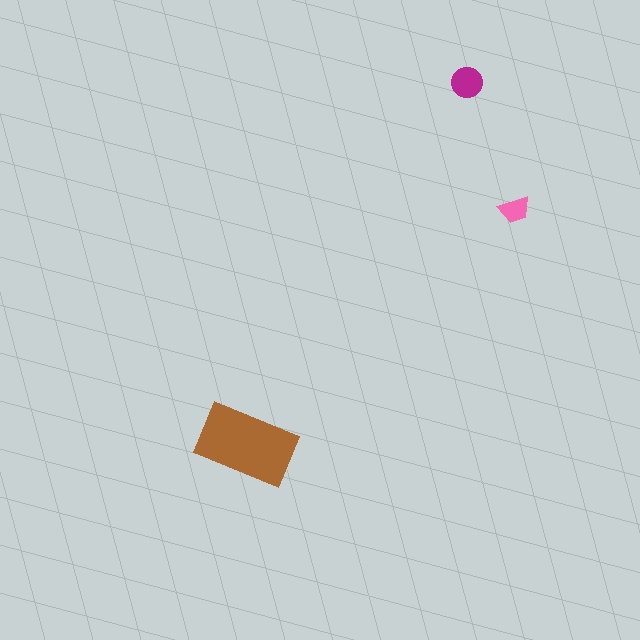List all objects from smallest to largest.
The pink trapezoid, the magenta circle, the brown rectangle.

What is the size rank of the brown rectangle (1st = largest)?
1st.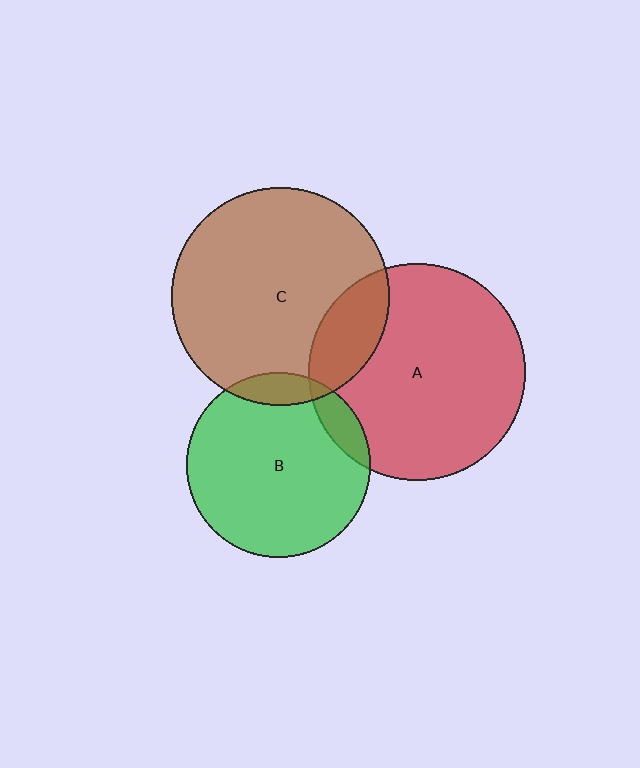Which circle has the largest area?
Circle C (brown).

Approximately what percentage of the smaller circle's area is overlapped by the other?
Approximately 10%.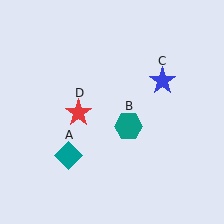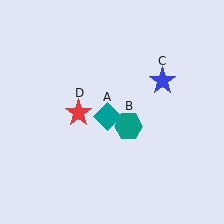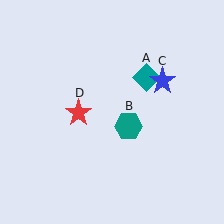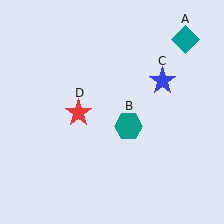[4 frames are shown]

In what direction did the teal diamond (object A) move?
The teal diamond (object A) moved up and to the right.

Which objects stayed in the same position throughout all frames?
Teal hexagon (object B) and blue star (object C) and red star (object D) remained stationary.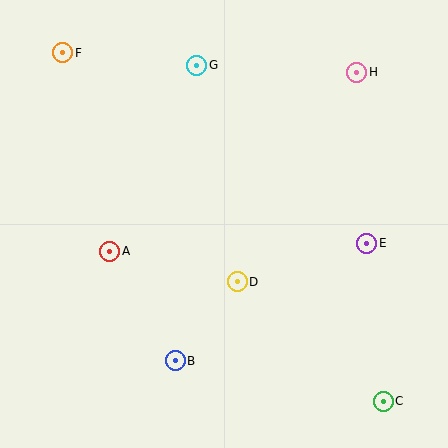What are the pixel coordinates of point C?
Point C is at (383, 402).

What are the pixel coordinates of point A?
Point A is at (110, 251).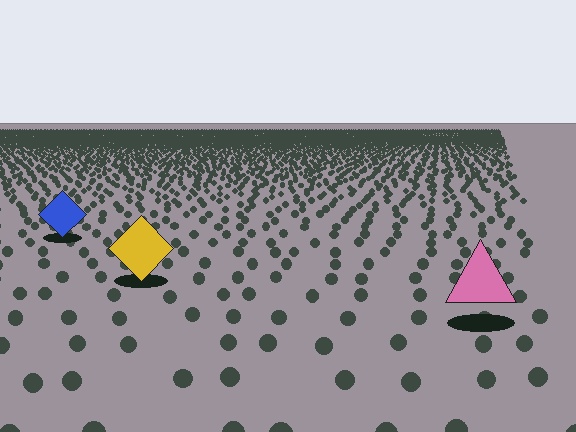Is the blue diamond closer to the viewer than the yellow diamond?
No. The yellow diamond is closer — you can tell from the texture gradient: the ground texture is coarser near it.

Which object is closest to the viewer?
The pink triangle is closest. The texture marks near it are larger and more spread out.